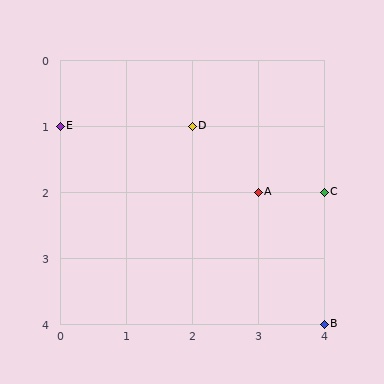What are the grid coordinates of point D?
Point D is at grid coordinates (2, 1).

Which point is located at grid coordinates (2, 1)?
Point D is at (2, 1).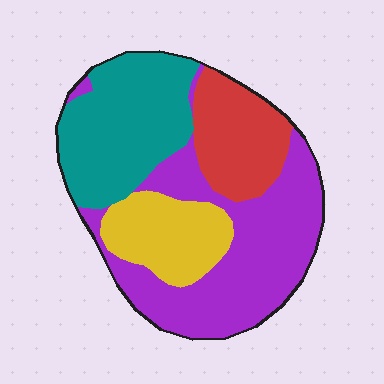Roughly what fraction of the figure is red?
Red takes up between a sixth and a third of the figure.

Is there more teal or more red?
Teal.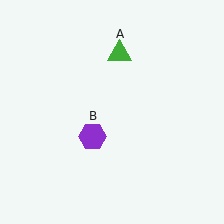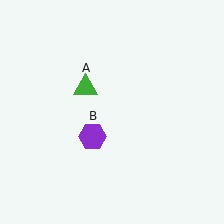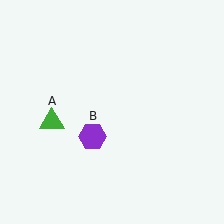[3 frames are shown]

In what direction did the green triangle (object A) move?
The green triangle (object A) moved down and to the left.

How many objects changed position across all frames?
1 object changed position: green triangle (object A).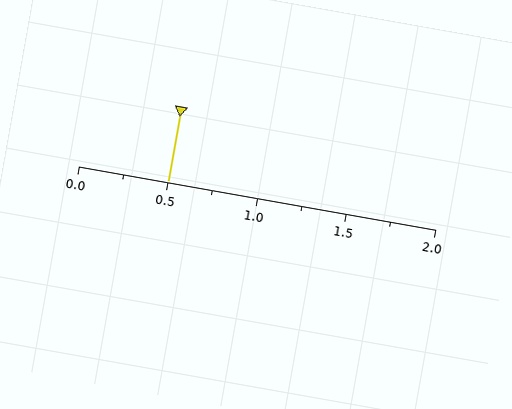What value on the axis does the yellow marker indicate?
The marker indicates approximately 0.5.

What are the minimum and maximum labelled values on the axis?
The axis runs from 0.0 to 2.0.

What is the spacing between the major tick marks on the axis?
The major ticks are spaced 0.5 apart.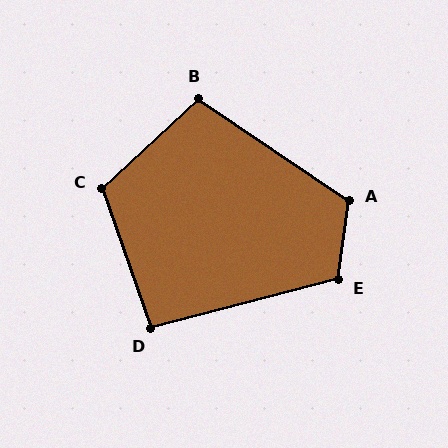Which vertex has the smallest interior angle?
D, at approximately 95 degrees.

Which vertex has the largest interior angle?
A, at approximately 116 degrees.